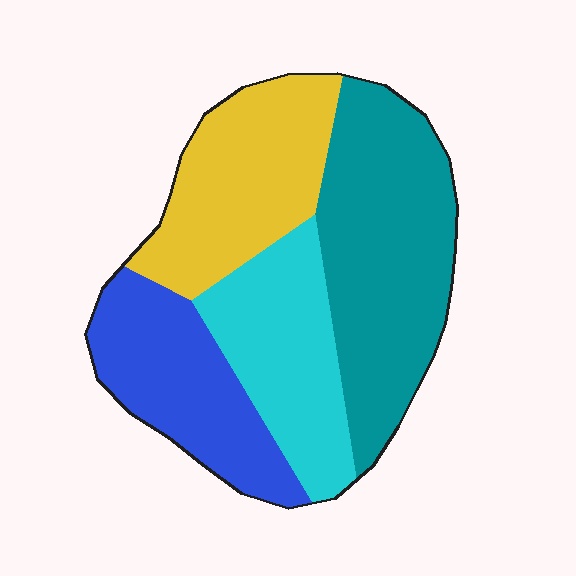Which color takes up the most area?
Teal, at roughly 35%.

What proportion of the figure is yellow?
Yellow takes up between a sixth and a third of the figure.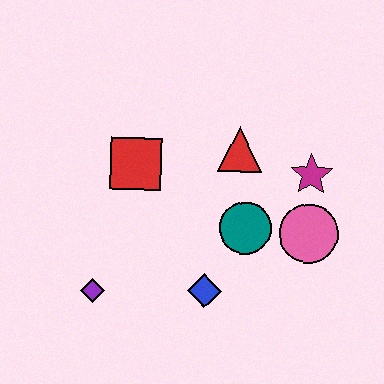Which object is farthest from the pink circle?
The purple diamond is farthest from the pink circle.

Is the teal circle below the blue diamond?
No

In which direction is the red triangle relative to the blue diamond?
The red triangle is above the blue diamond.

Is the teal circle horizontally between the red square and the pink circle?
Yes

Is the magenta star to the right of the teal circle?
Yes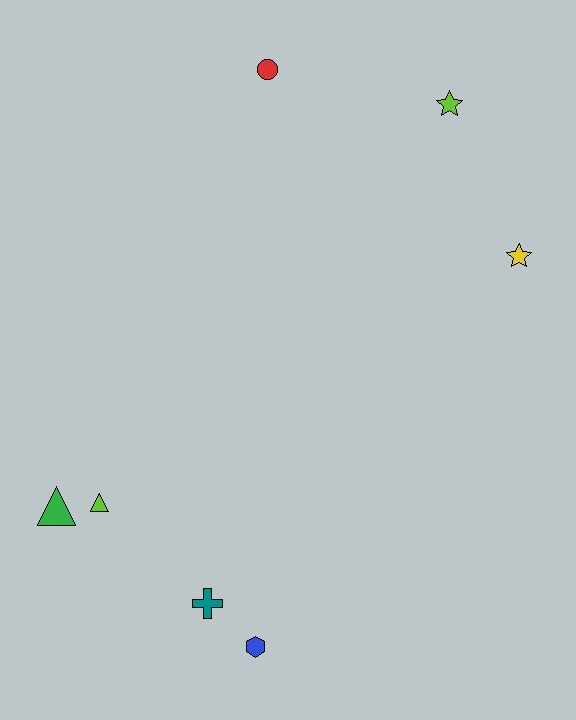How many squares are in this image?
There are no squares.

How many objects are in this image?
There are 7 objects.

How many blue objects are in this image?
There is 1 blue object.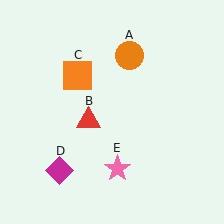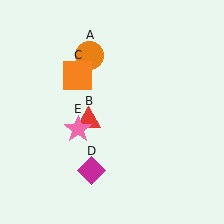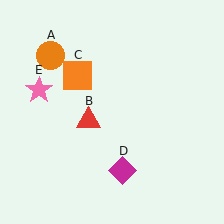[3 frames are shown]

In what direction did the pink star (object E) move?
The pink star (object E) moved up and to the left.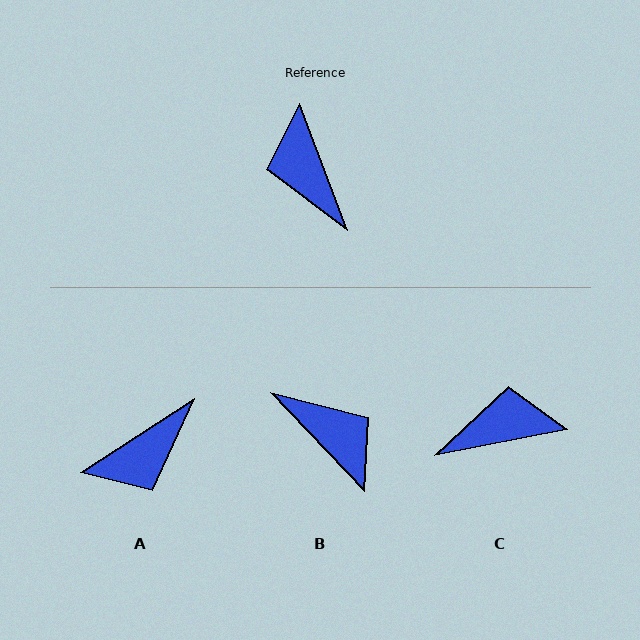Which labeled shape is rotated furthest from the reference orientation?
B, about 158 degrees away.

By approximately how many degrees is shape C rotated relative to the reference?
Approximately 100 degrees clockwise.